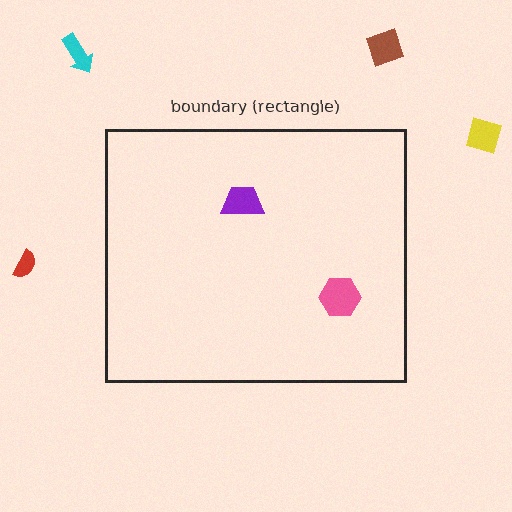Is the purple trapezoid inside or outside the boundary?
Inside.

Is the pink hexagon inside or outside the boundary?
Inside.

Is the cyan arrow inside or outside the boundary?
Outside.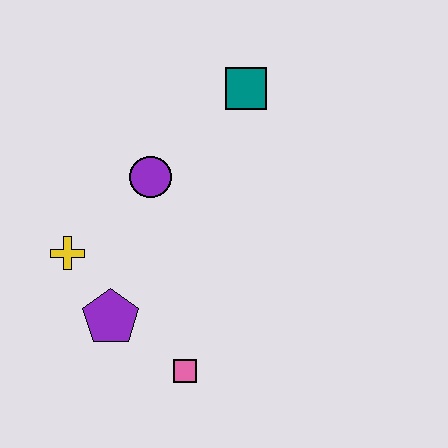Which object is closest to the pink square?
The purple pentagon is closest to the pink square.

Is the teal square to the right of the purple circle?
Yes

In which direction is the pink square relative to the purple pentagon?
The pink square is to the right of the purple pentagon.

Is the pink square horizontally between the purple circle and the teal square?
Yes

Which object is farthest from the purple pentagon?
The teal square is farthest from the purple pentagon.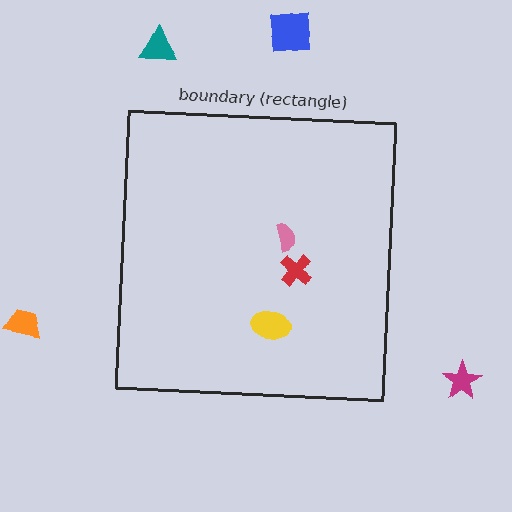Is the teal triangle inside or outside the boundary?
Outside.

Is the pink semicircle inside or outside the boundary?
Inside.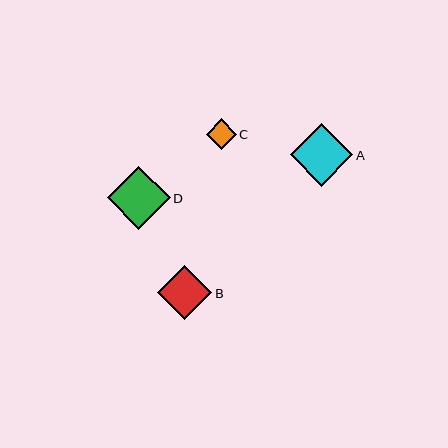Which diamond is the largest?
Diamond D is the largest with a size of approximately 63 pixels.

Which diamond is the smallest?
Diamond C is the smallest with a size of approximately 30 pixels.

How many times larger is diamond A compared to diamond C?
Diamond A is approximately 2.1 times the size of diamond C.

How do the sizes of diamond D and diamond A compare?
Diamond D and diamond A are approximately the same size.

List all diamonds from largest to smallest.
From largest to smallest: D, A, B, C.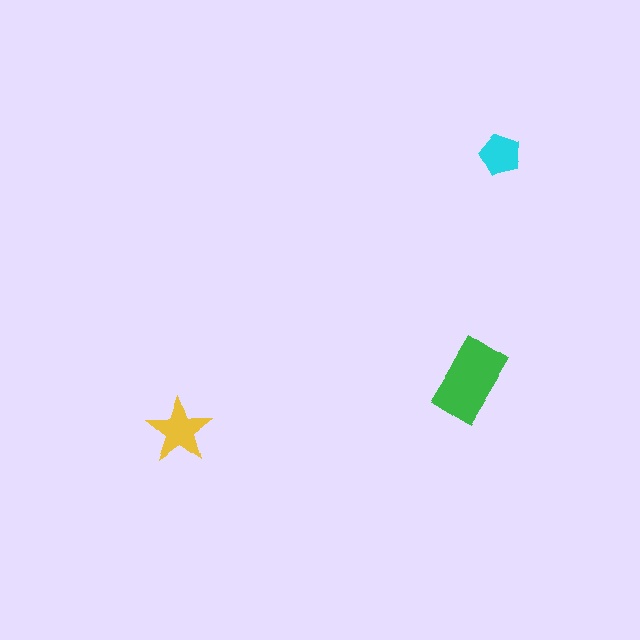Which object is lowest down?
The yellow star is bottommost.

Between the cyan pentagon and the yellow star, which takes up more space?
The yellow star.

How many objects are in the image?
There are 3 objects in the image.